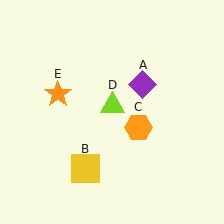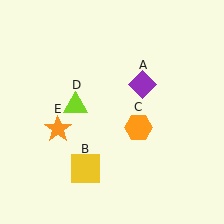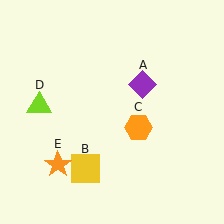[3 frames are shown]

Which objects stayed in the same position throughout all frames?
Purple diamond (object A) and yellow square (object B) and orange hexagon (object C) remained stationary.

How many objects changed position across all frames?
2 objects changed position: lime triangle (object D), orange star (object E).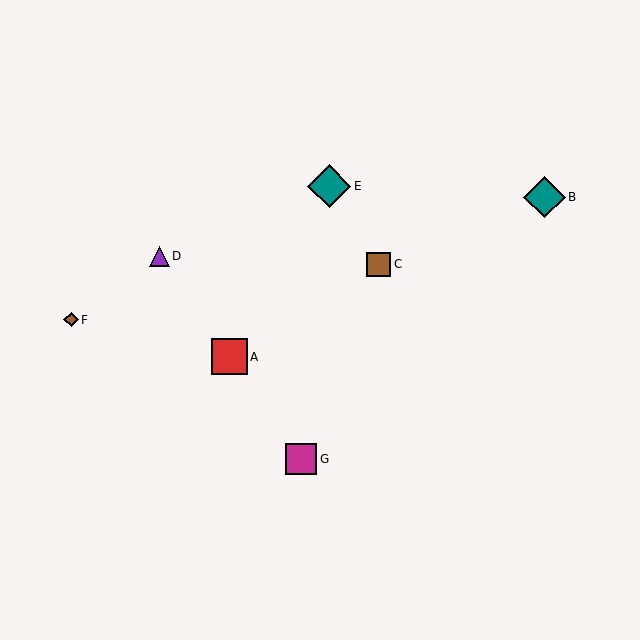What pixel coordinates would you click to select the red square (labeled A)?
Click at (229, 357) to select the red square A.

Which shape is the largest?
The teal diamond (labeled E) is the largest.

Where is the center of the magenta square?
The center of the magenta square is at (301, 459).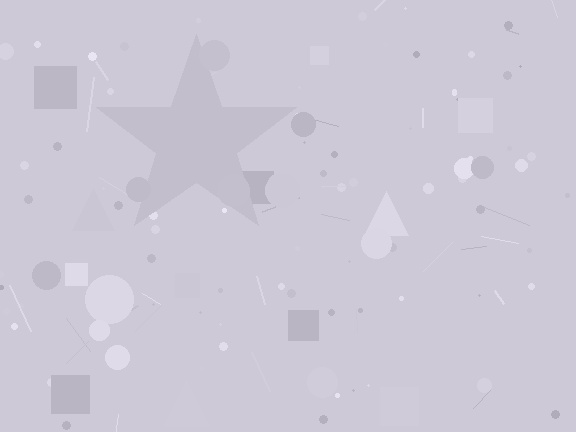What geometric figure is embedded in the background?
A star is embedded in the background.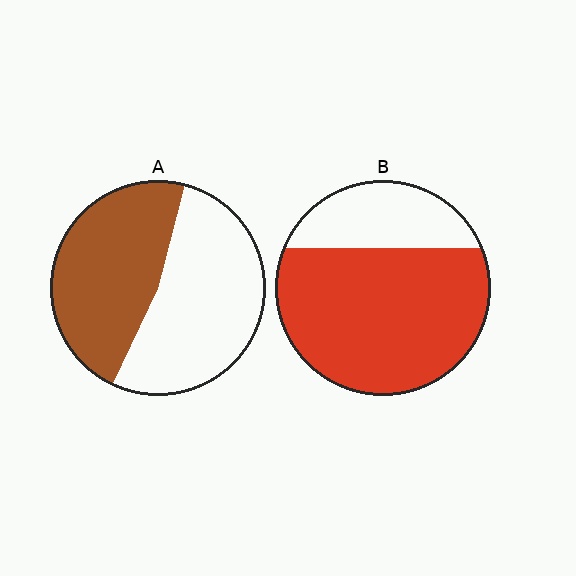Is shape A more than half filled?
Roughly half.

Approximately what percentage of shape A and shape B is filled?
A is approximately 45% and B is approximately 75%.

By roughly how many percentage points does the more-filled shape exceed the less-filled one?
By roughly 25 percentage points (B over A).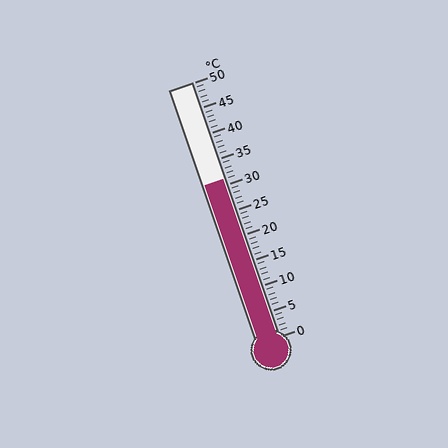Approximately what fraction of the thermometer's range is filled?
The thermometer is filled to approximately 60% of its range.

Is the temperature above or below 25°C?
The temperature is above 25°C.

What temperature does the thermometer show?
The thermometer shows approximately 31°C.